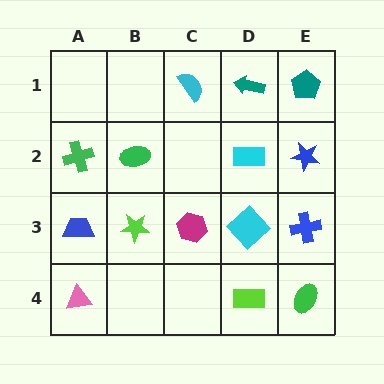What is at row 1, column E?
A teal pentagon.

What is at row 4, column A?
A pink triangle.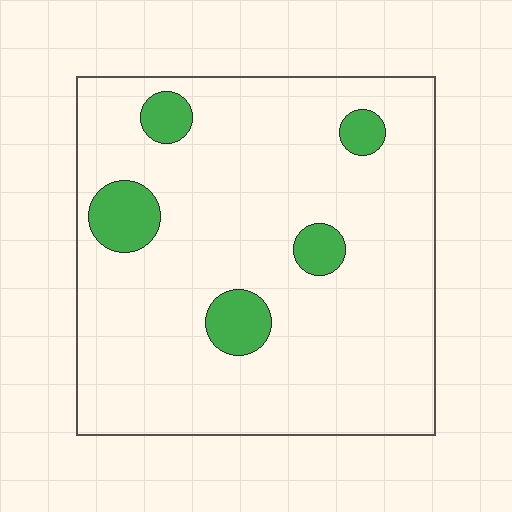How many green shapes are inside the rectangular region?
5.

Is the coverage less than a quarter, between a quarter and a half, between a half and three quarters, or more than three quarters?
Less than a quarter.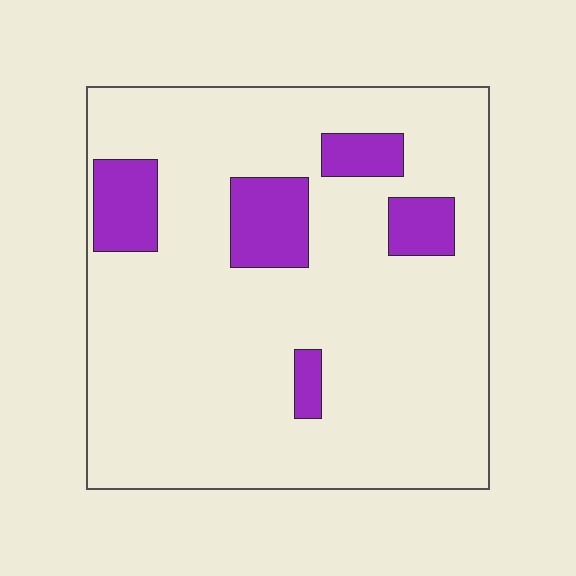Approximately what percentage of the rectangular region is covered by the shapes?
Approximately 15%.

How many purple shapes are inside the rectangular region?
5.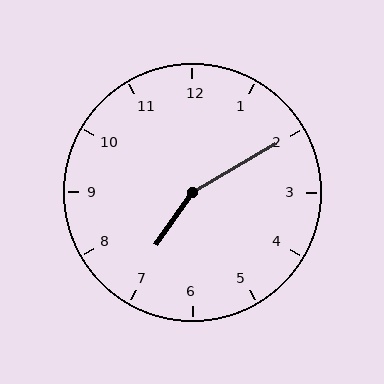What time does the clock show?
7:10.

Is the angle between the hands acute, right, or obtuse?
It is obtuse.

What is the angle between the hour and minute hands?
Approximately 155 degrees.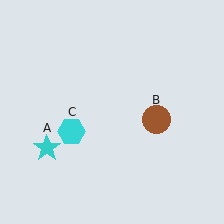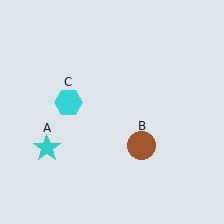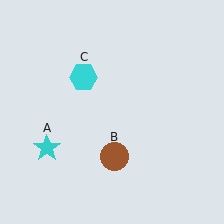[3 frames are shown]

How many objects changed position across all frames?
2 objects changed position: brown circle (object B), cyan hexagon (object C).